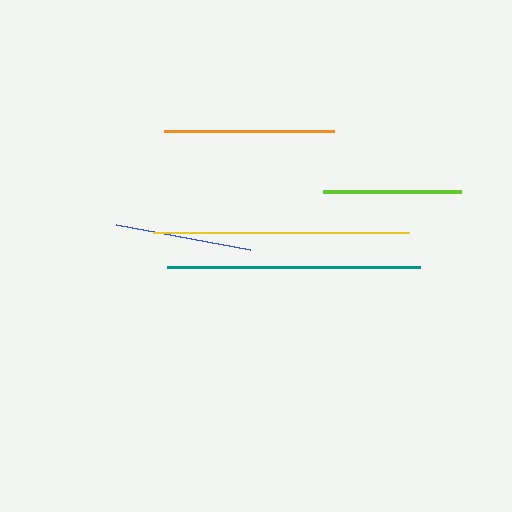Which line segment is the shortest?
The blue line is the shortest at approximately 136 pixels.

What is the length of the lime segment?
The lime segment is approximately 138 pixels long.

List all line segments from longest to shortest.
From longest to shortest: yellow, teal, orange, lime, blue.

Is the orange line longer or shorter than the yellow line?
The yellow line is longer than the orange line.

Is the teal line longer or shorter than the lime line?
The teal line is longer than the lime line.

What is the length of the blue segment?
The blue segment is approximately 136 pixels long.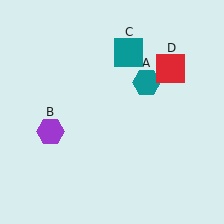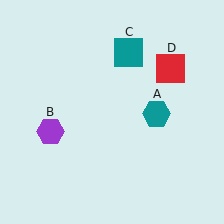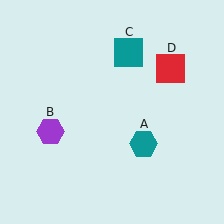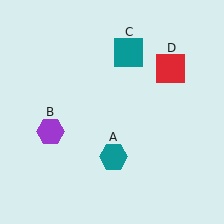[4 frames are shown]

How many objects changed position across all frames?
1 object changed position: teal hexagon (object A).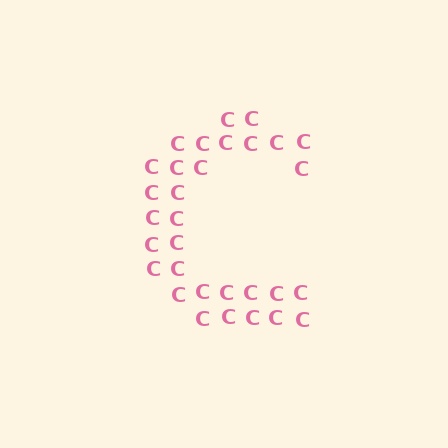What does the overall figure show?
The overall figure shows the letter C.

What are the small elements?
The small elements are letter C's.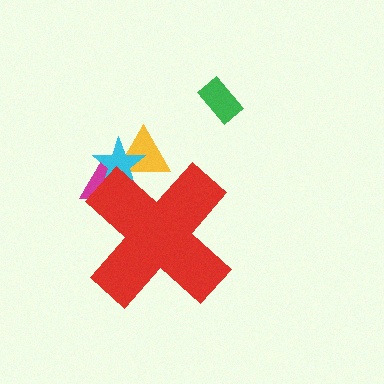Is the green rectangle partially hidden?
No, the green rectangle is fully visible.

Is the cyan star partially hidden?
Yes, the cyan star is partially hidden behind the red cross.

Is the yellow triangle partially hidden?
Yes, the yellow triangle is partially hidden behind the red cross.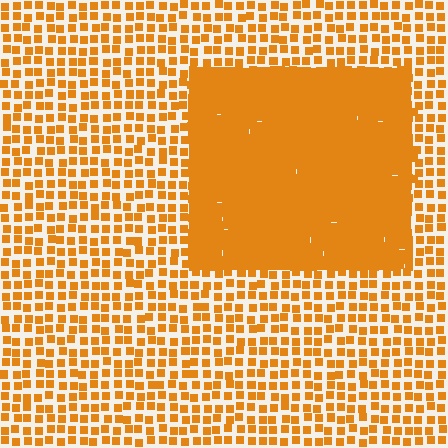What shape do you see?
I see a rectangle.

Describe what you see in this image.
The image contains small orange elements arranged at two different densities. A rectangle-shaped region is visible where the elements are more densely packed than the surrounding area.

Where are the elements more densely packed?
The elements are more densely packed inside the rectangle boundary.